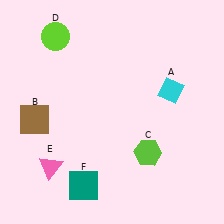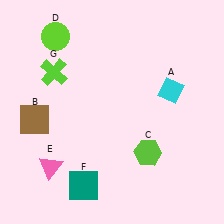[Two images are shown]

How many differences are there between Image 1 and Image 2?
There is 1 difference between the two images.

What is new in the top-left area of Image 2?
A lime cross (G) was added in the top-left area of Image 2.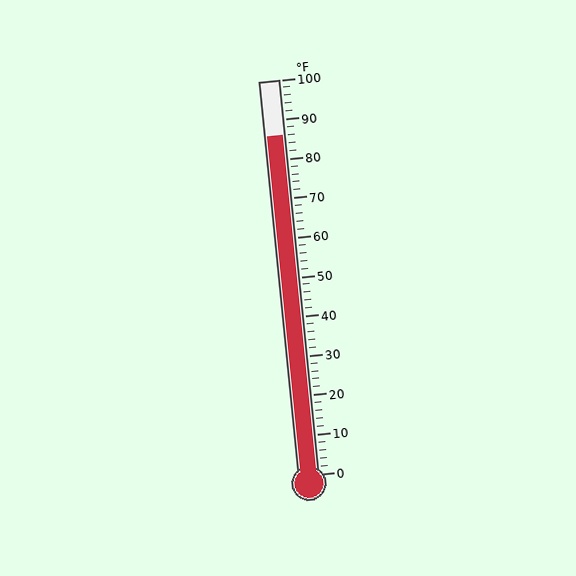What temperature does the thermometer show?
The thermometer shows approximately 86°F.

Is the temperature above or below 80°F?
The temperature is above 80°F.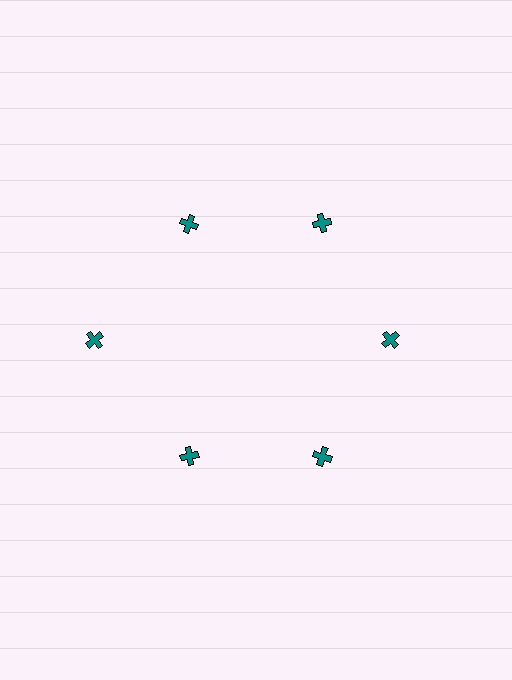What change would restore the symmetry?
The symmetry would be restored by moving it inward, back onto the ring so that all 6 crosses sit at equal angles and equal distance from the center.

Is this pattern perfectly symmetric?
No. The 6 teal crosses are arranged in a ring, but one element near the 9 o'clock position is pushed outward from the center, breaking the 6-fold rotational symmetry.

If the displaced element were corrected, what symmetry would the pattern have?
It would have 6-fold rotational symmetry — the pattern would map onto itself every 60 degrees.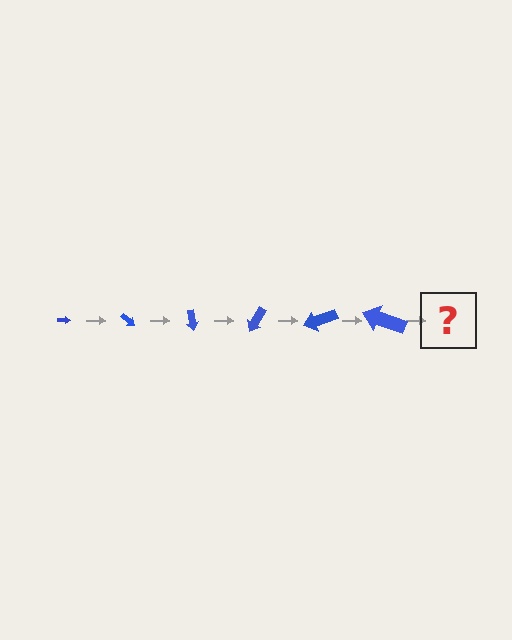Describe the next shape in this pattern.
It should be an arrow, larger than the previous one and rotated 240 degrees from the start.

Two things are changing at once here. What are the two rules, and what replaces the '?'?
The two rules are that the arrow grows larger each step and it rotates 40 degrees each step. The '?' should be an arrow, larger than the previous one and rotated 240 degrees from the start.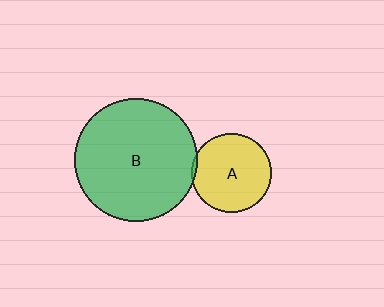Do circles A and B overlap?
Yes.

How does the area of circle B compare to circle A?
Approximately 2.4 times.